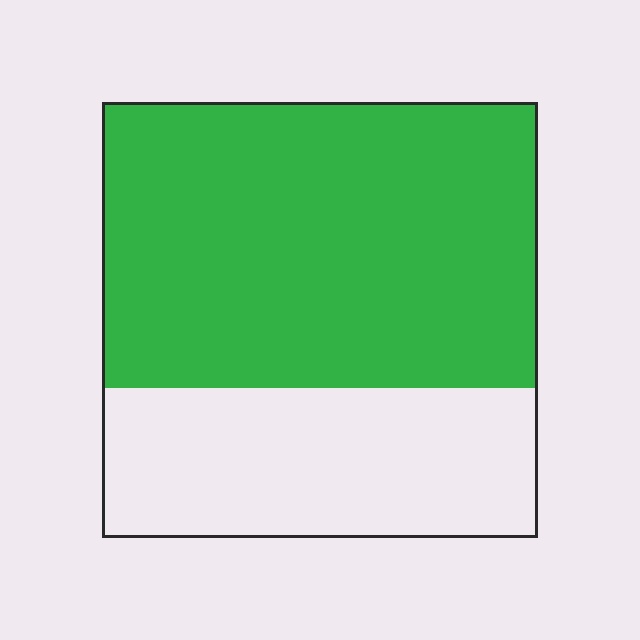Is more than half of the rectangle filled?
Yes.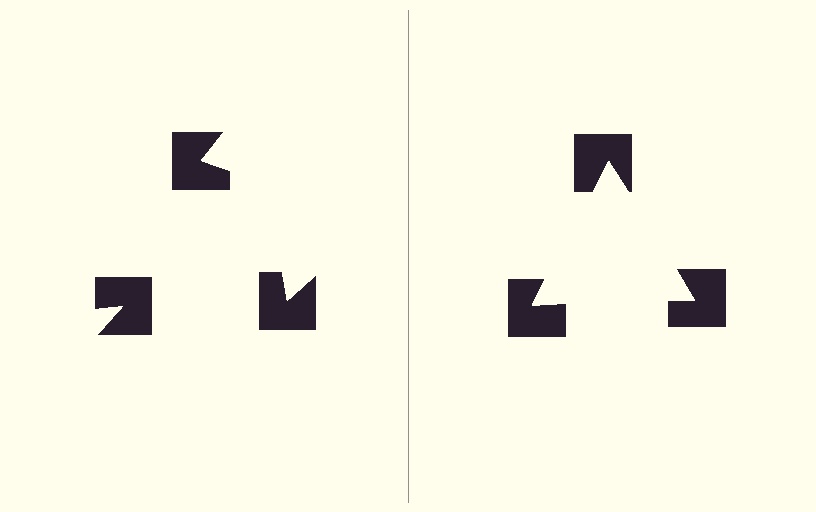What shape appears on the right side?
An illusory triangle.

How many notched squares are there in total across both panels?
6 — 3 on each side.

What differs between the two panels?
The notched squares are positioned identically on both sides; only the wedge orientations differ. On the right they align to a triangle; on the left they are misaligned.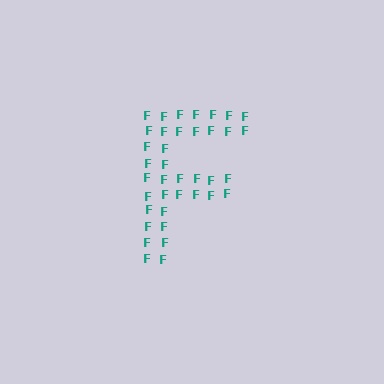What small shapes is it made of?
It is made of small letter F's.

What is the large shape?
The large shape is the letter F.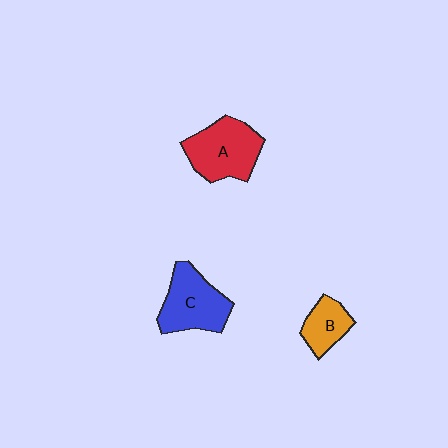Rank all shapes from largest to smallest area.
From largest to smallest: A (red), C (blue), B (orange).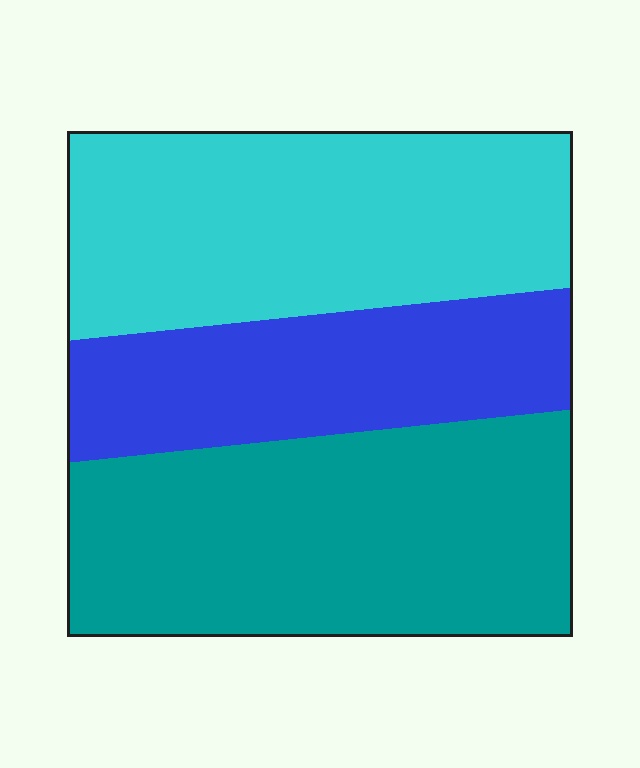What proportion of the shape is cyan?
Cyan takes up about three eighths (3/8) of the shape.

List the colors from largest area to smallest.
From largest to smallest: teal, cyan, blue.